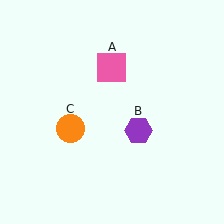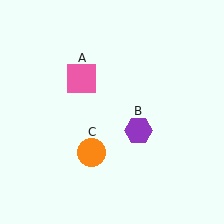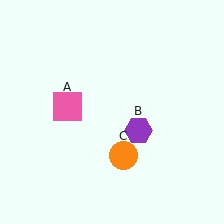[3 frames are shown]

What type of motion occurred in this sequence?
The pink square (object A), orange circle (object C) rotated counterclockwise around the center of the scene.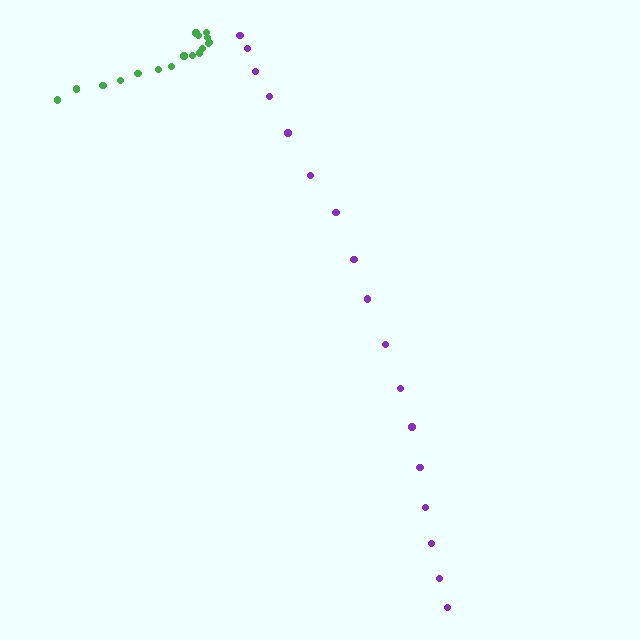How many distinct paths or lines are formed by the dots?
There are 2 distinct paths.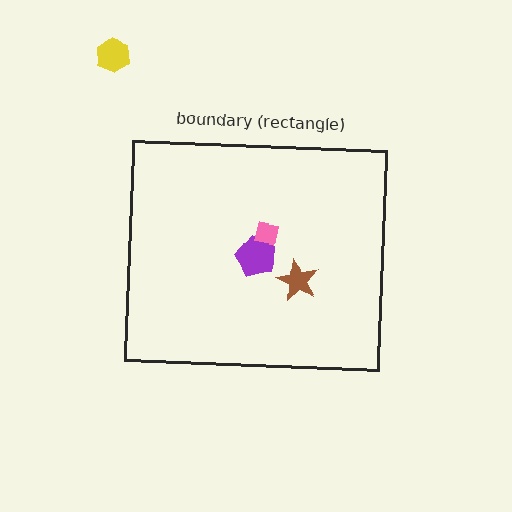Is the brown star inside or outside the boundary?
Inside.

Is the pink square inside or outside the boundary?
Inside.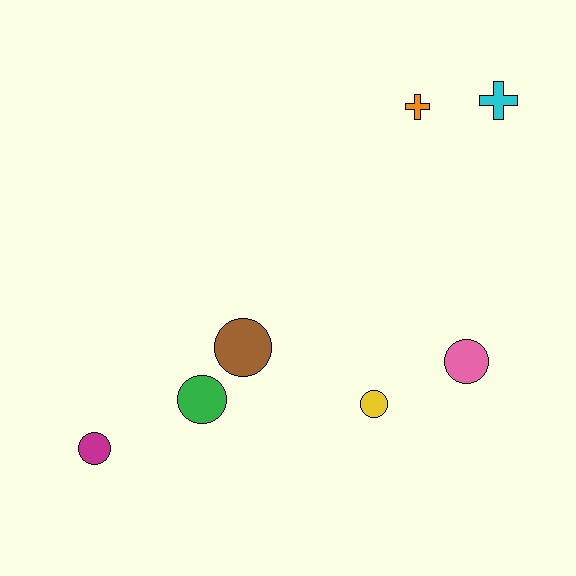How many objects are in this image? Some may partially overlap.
There are 7 objects.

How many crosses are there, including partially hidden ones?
There are 2 crosses.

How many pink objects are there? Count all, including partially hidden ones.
There is 1 pink object.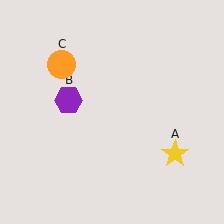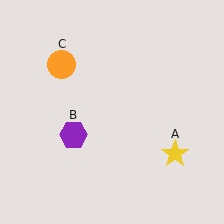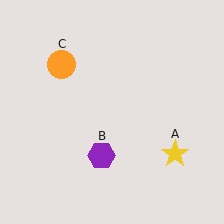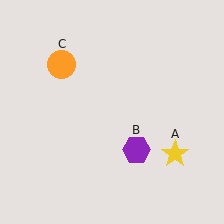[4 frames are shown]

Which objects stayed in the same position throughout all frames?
Yellow star (object A) and orange circle (object C) remained stationary.